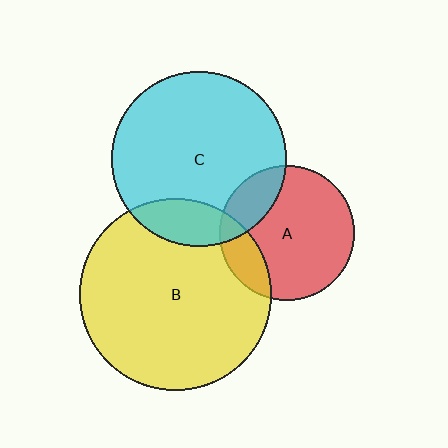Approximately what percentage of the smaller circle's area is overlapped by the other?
Approximately 15%.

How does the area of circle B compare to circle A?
Approximately 2.0 times.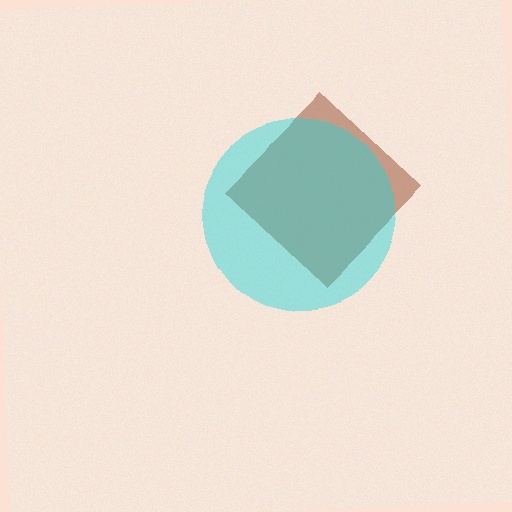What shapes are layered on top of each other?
The layered shapes are: a brown diamond, a cyan circle.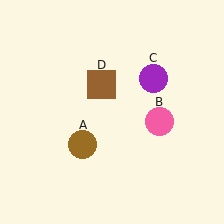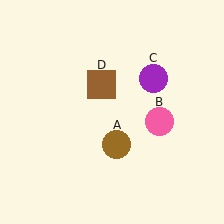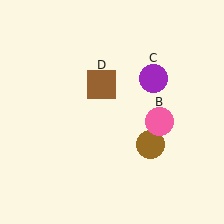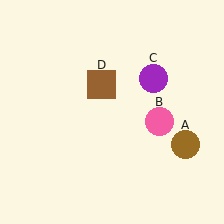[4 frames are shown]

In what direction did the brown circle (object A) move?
The brown circle (object A) moved right.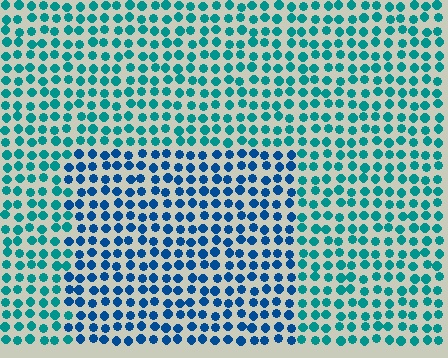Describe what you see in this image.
The image is filled with small teal elements in a uniform arrangement. A rectangle-shaped region is visible where the elements are tinted to a slightly different hue, forming a subtle color boundary.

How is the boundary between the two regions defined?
The boundary is defined purely by a slight shift in hue (about 33 degrees). Spacing, size, and orientation are identical on both sides.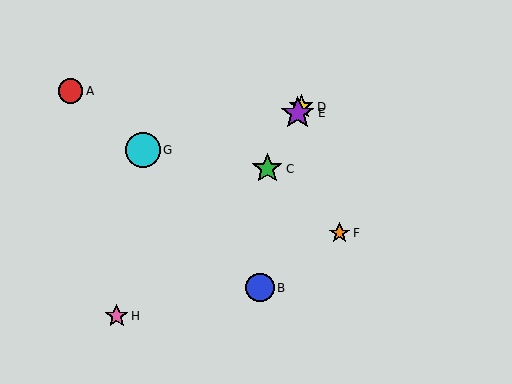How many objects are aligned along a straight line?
3 objects (C, D, E) are aligned along a straight line.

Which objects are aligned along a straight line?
Objects C, D, E are aligned along a straight line.